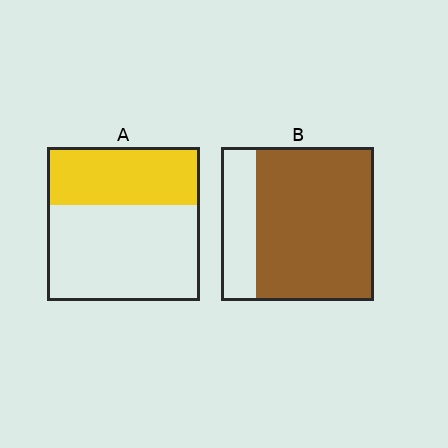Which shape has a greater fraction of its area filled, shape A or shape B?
Shape B.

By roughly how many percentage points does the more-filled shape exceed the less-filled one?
By roughly 40 percentage points (B over A).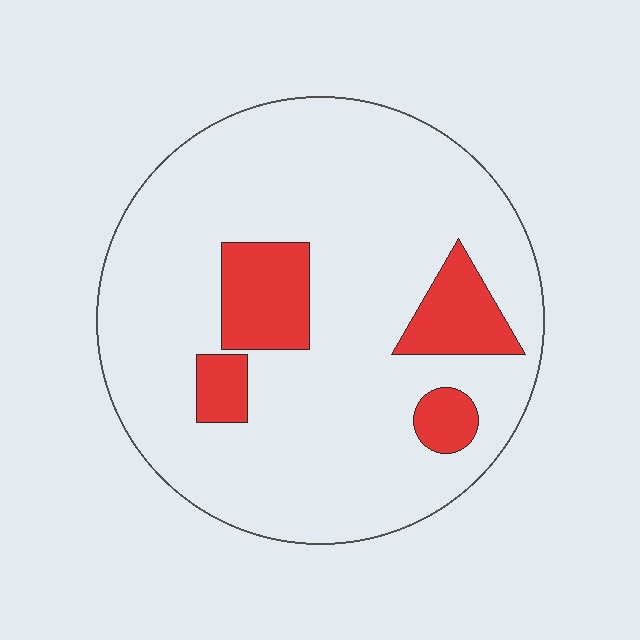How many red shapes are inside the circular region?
4.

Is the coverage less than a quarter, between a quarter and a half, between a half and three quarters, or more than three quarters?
Less than a quarter.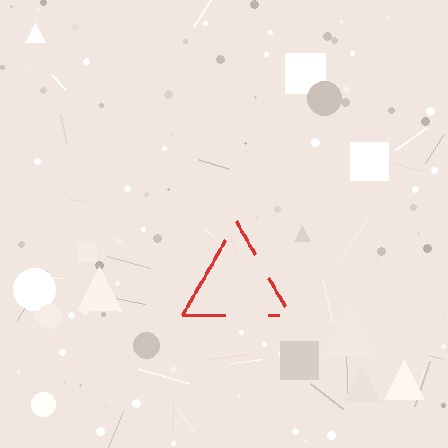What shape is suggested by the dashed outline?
The dashed outline suggests a triangle.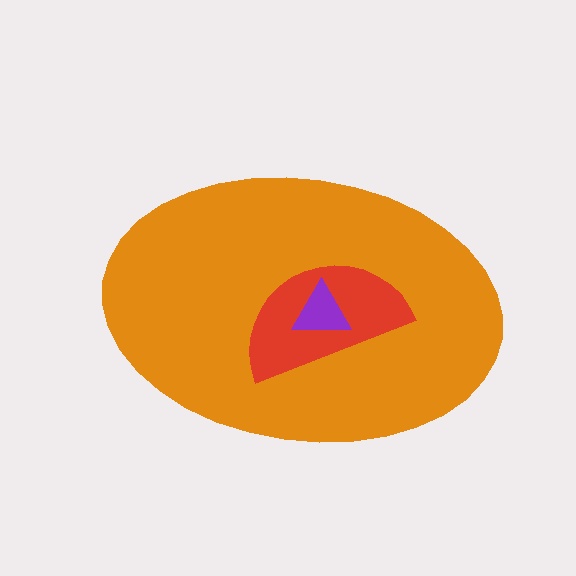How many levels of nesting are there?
3.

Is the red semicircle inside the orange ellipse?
Yes.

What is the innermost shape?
The purple triangle.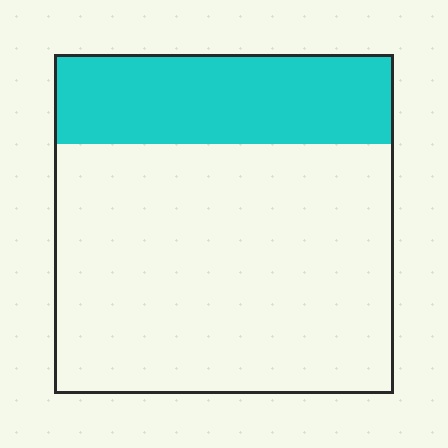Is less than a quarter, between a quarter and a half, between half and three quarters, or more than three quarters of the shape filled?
Between a quarter and a half.